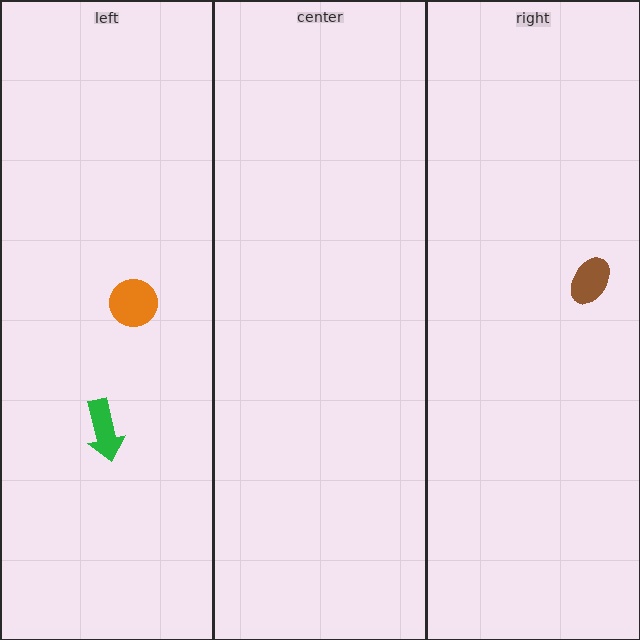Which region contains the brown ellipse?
The right region.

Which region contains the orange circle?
The left region.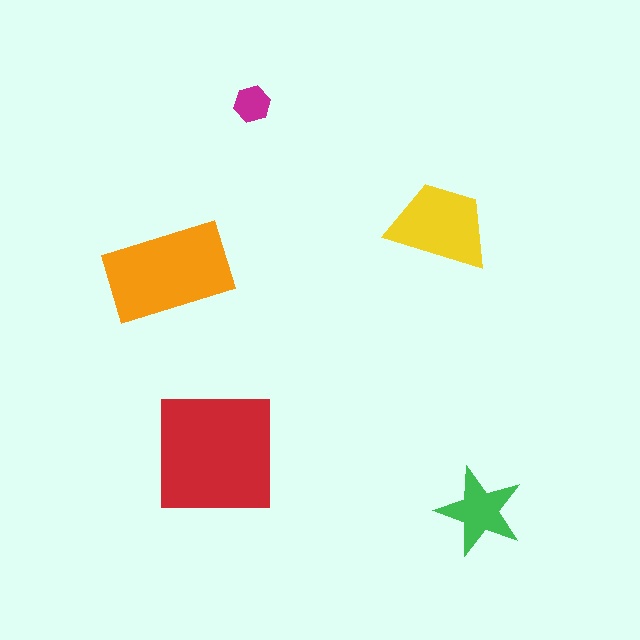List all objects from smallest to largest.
The magenta hexagon, the green star, the yellow trapezoid, the orange rectangle, the red square.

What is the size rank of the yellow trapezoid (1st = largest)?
3rd.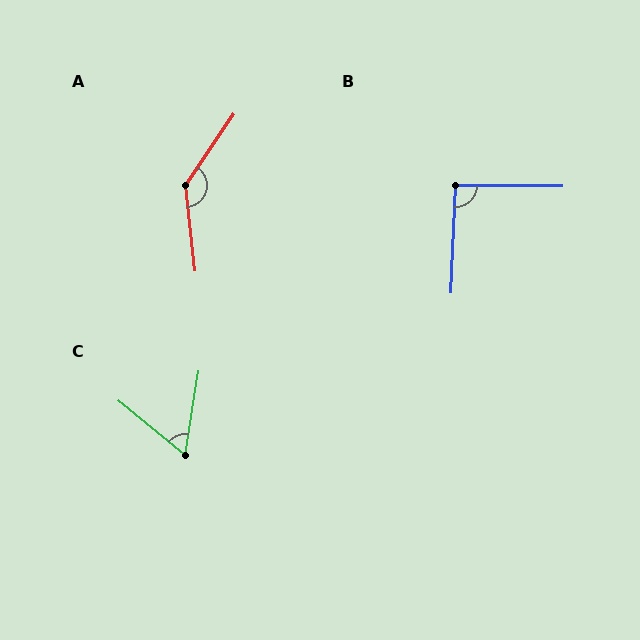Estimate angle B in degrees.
Approximately 92 degrees.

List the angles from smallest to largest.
C (60°), B (92°), A (140°).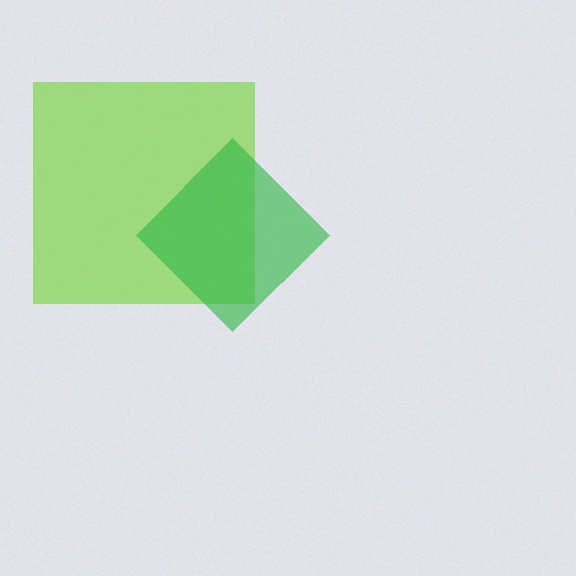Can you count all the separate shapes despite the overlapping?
Yes, there are 2 separate shapes.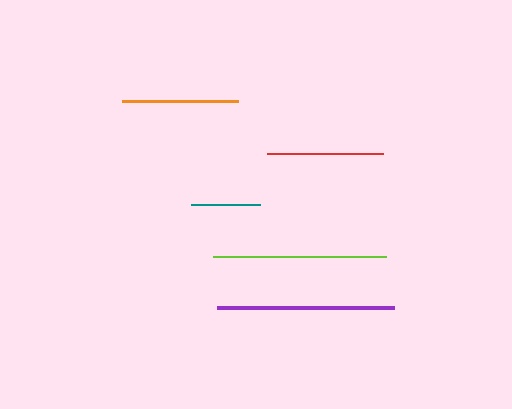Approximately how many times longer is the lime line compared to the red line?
The lime line is approximately 1.5 times the length of the red line.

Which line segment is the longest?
The purple line is the longest at approximately 177 pixels.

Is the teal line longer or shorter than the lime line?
The lime line is longer than the teal line.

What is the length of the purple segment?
The purple segment is approximately 177 pixels long.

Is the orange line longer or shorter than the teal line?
The orange line is longer than the teal line.